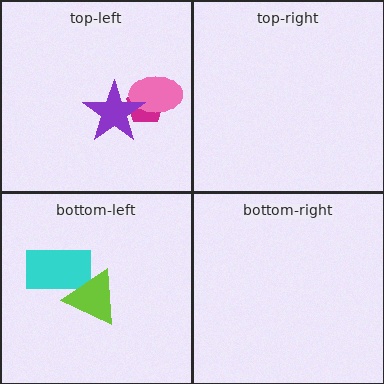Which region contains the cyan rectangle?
The bottom-left region.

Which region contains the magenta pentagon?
The top-left region.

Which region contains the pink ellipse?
The top-left region.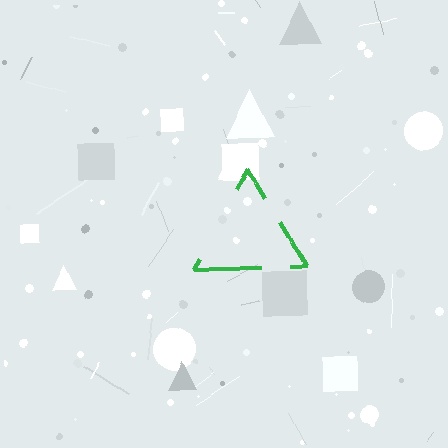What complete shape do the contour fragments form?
The contour fragments form a triangle.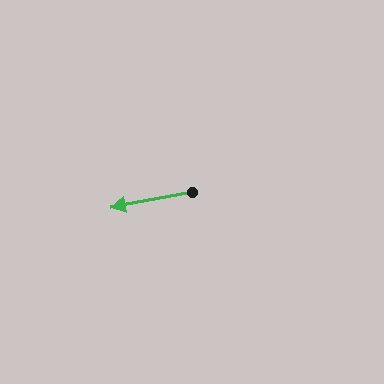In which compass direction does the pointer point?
West.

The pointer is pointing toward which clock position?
Roughly 9 o'clock.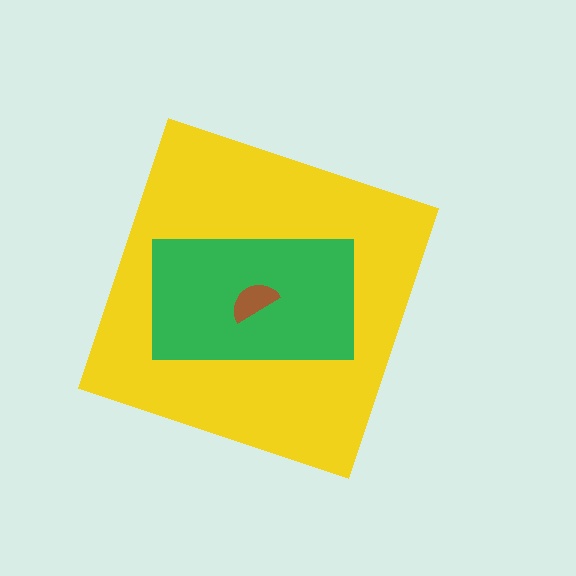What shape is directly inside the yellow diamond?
The green rectangle.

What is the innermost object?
The brown semicircle.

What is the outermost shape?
The yellow diamond.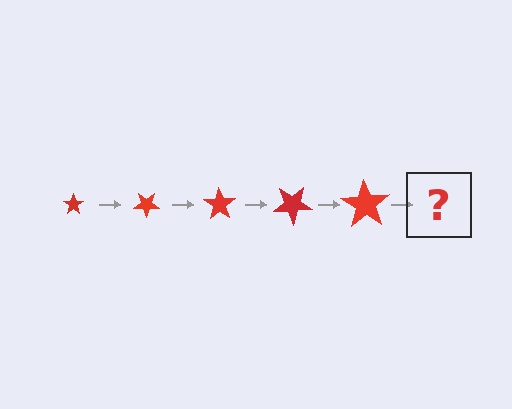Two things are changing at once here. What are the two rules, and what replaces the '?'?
The two rules are that the star grows larger each step and it rotates 35 degrees each step. The '?' should be a star, larger than the previous one and rotated 175 degrees from the start.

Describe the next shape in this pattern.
It should be a star, larger than the previous one and rotated 175 degrees from the start.